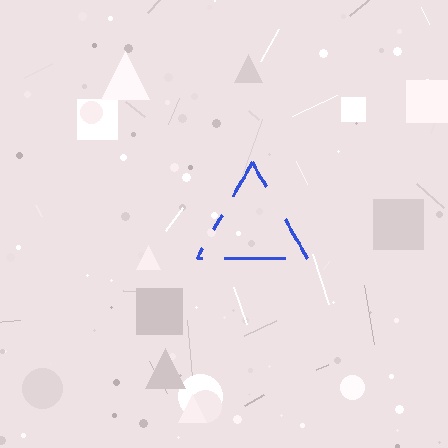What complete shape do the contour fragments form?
The contour fragments form a triangle.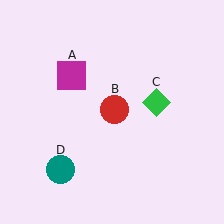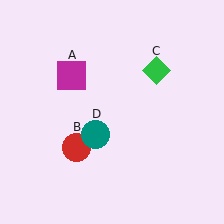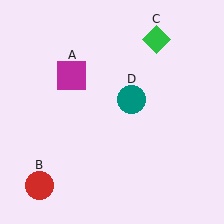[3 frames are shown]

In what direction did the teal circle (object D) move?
The teal circle (object D) moved up and to the right.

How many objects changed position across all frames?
3 objects changed position: red circle (object B), green diamond (object C), teal circle (object D).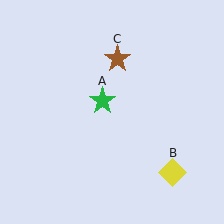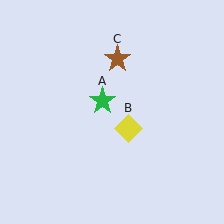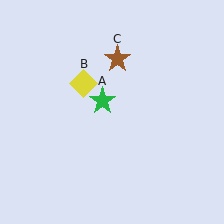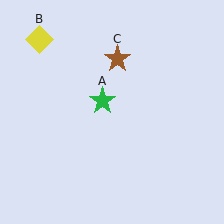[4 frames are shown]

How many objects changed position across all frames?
1 object changed position: yellow diamond (object B).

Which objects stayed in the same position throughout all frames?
Green star (object A) and brown star (object C) remained stationary.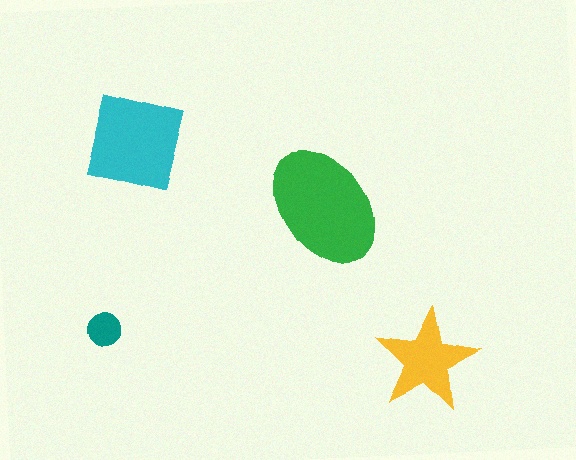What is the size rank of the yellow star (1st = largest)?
3rd.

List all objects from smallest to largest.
The teal circle, the yellow star, the cyan square, the green ellipse.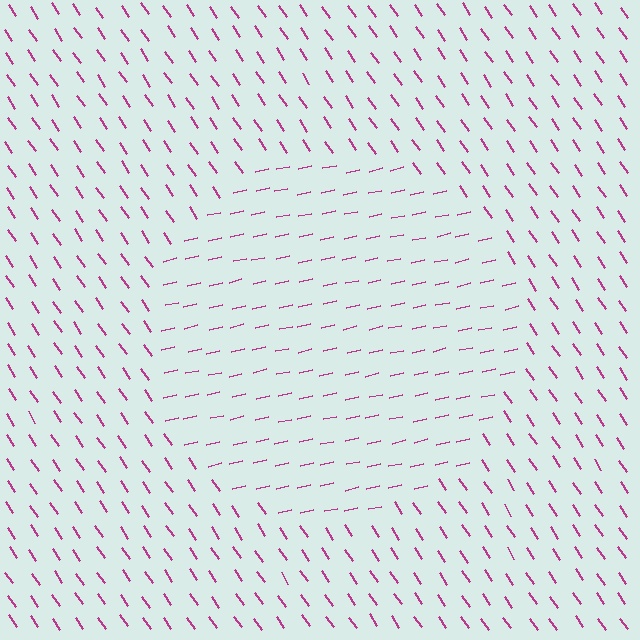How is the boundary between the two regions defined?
The boundary is defined purely by a change in line orientation (approximately 69 degrees difference). All lines are the same color and thickness.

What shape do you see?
I see a circle.